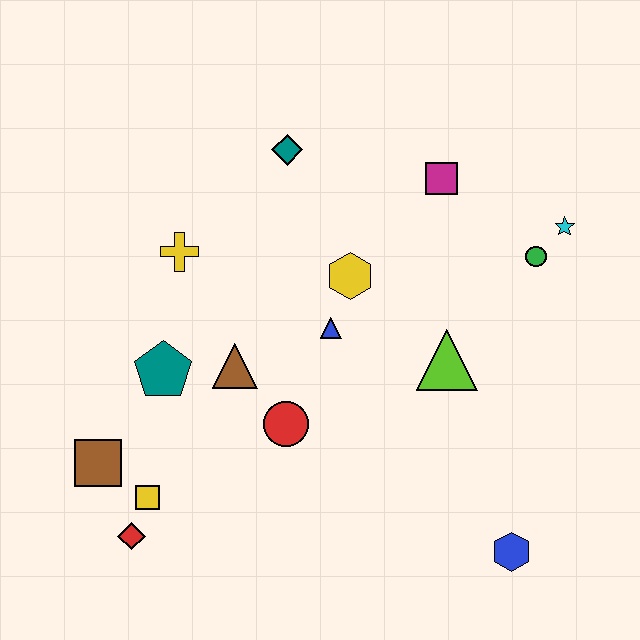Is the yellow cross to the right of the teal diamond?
No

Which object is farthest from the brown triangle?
The cyan star is farthest from the brown triangle.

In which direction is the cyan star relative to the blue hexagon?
The cyan star is above the blue hexagon.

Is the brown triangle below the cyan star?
Yes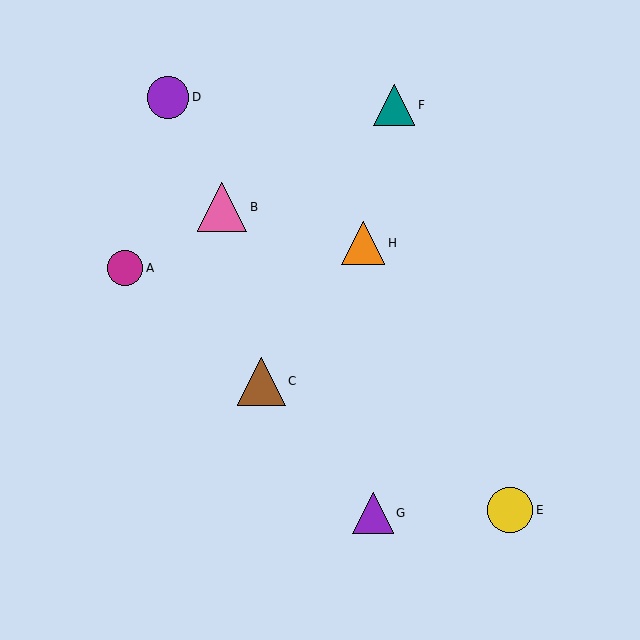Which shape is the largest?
The pink triangle (labeled B) is the largest.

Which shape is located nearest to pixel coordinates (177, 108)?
The purple circle (labeled D) at (168, 97) is nearest to that location.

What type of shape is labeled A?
Shape A is a magenta circle.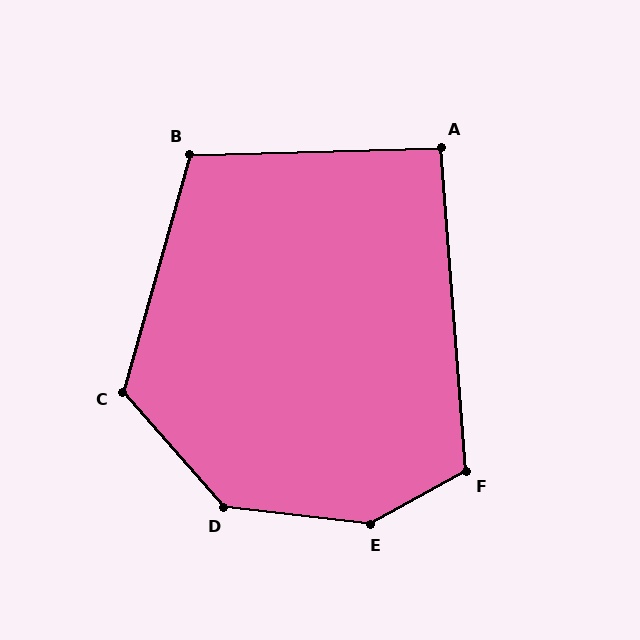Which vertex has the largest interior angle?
E, at approximately 144 degrees.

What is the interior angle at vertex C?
Approximately 123 degrees (obtuse).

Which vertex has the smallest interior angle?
A, at approximately 93 degrees.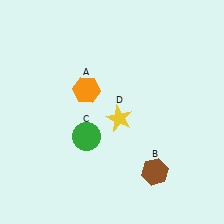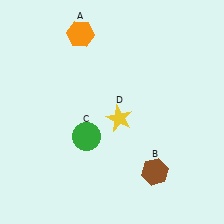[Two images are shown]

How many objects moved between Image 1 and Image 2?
1 object moved between the two images.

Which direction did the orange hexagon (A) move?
The orange hexagon (A) moved up.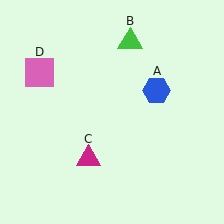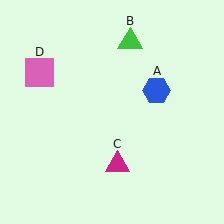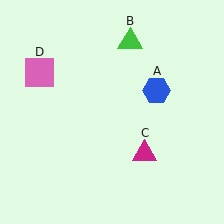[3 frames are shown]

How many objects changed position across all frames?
1 object changed position: magenta triangle (object C).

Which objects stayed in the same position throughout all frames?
Blue hexagon (object A) and green triangle (object B) and pink square (object D) remained stationary.